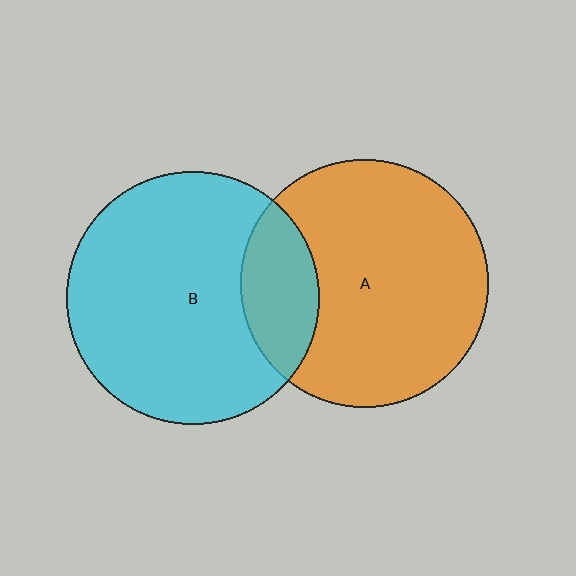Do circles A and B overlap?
Yes.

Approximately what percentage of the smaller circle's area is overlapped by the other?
Approximately 20%.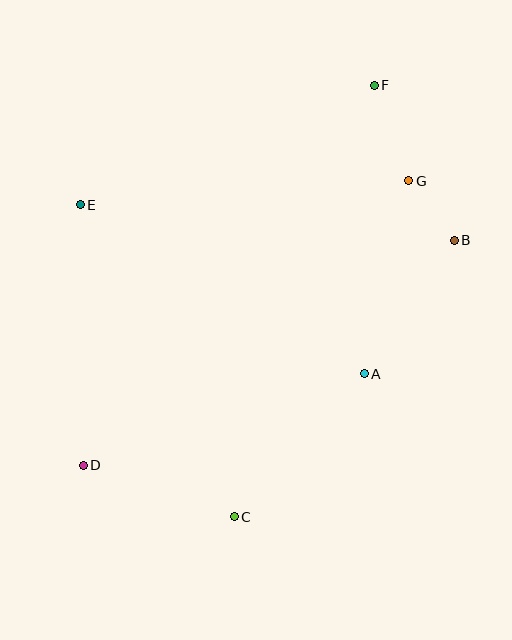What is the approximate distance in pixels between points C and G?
The distance between C and G is approximately 379 pixels.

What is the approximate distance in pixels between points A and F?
The distance between A and F is approximately 289 pixels.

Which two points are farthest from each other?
Points D and F are farthest from each other.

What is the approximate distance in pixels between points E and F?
The distance between E and F is approximately 317 pixels.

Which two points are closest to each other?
Points B and G are closest to each other.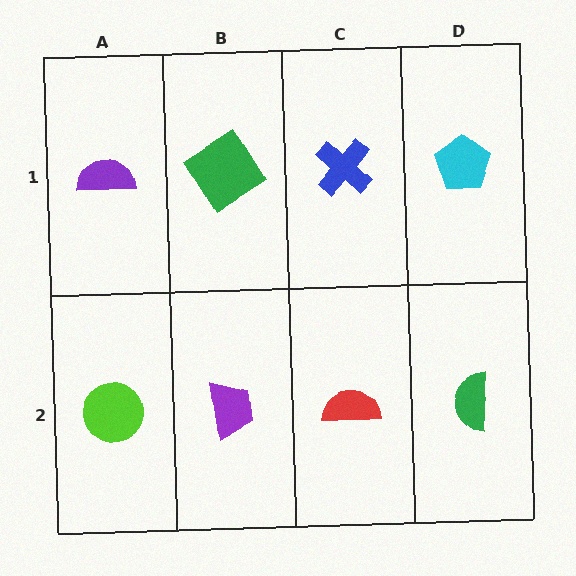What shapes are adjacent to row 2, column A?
A purple semicircle (row 1, column A), a purple trapezoid (row 2, column B).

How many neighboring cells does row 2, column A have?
2.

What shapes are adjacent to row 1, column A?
A lime circle (row 2, column A), a green diamond (row 1, column B).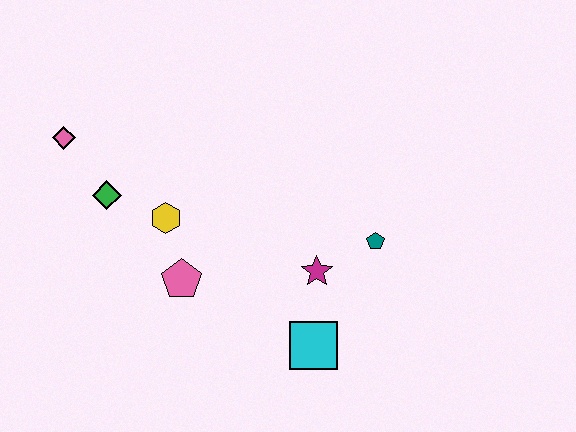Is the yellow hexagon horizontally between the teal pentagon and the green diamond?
Yes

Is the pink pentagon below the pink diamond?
Yes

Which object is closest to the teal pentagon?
The magenta star is closest to the teal pentagon.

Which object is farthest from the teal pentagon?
The pink diamond is farthest from the teal pentagon.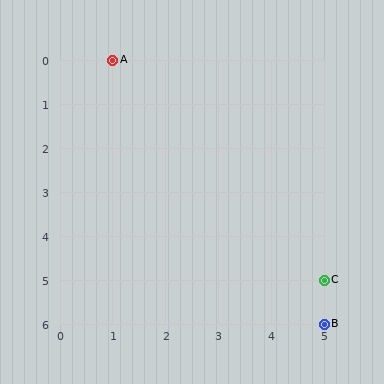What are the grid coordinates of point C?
Point C is at grid coordinates (5, 5).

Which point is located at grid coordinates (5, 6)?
Point B is at (5, 6).